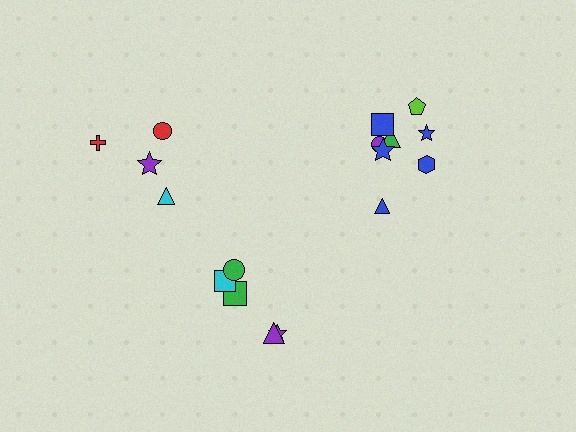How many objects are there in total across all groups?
There are 17 objects.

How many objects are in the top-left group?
There are 4 objects.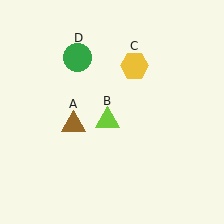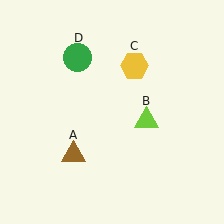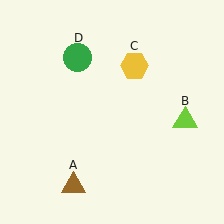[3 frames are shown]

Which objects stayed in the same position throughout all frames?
Yellow hexagon (object C) and green circle (object D) remained stationary.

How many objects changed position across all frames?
2 objects changed position: brown triangle (object A), lime triangle (object B).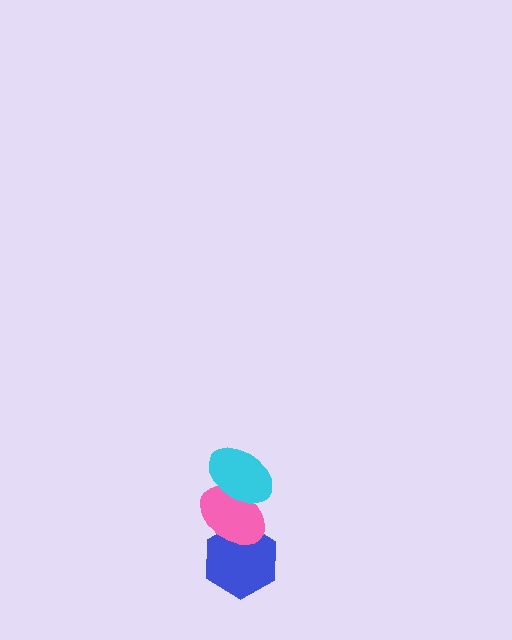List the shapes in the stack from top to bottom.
From top to bottom: the cyan ellipse, the pink ellipse, the blue hexagon.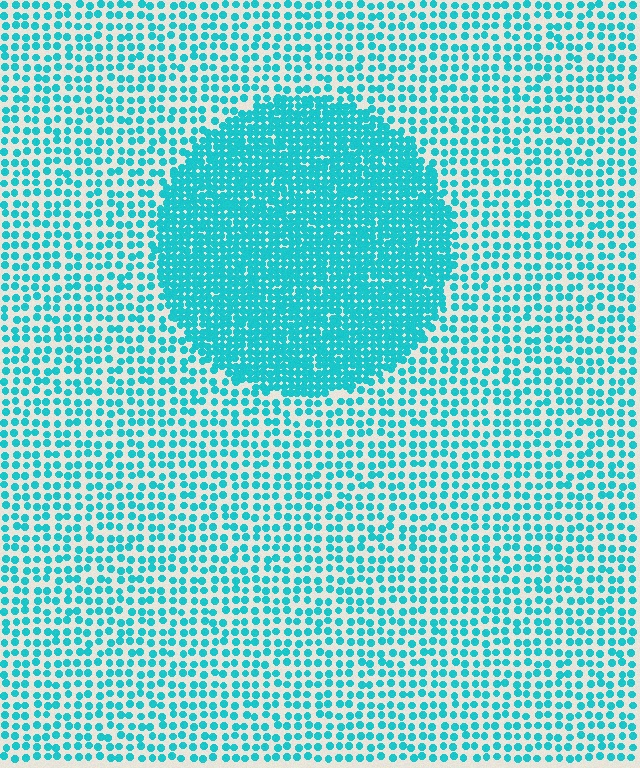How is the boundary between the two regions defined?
The boundary is defined by a change in element density (approximately 2.3x ratio). All elements are the same color, size, and shape.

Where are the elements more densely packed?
The elements are more densely packed inside the circle boundary.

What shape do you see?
I see a circle.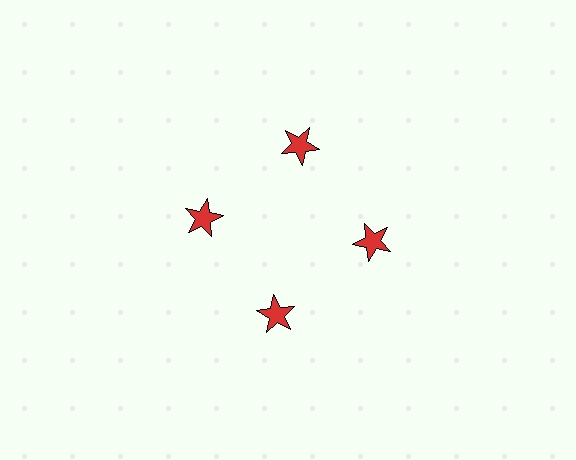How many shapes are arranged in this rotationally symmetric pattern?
There are 4 shapes, arranged in 4 groups of 1.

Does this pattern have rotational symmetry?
Yes, this pattern has 4-fold rotational symmetry. It looks the same after rotating 90 degrees around the center.